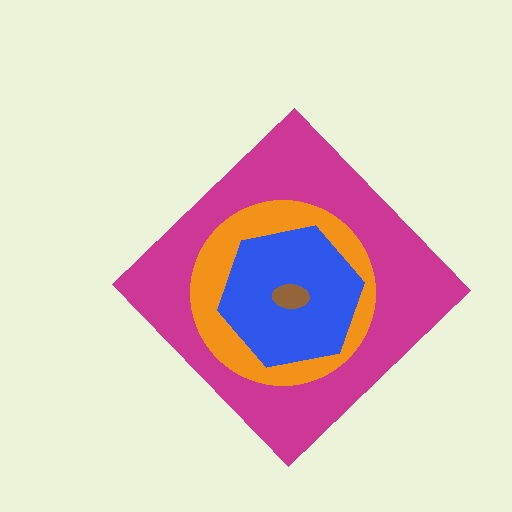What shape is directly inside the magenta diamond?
The orange circle.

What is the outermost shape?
The magenta diamond.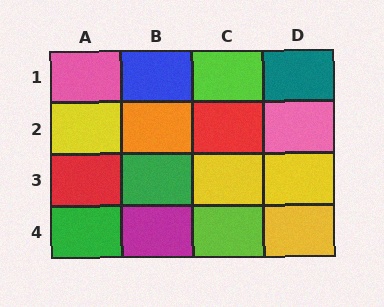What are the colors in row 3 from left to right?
Red, green, yellow, yellow.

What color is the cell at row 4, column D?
Yellow.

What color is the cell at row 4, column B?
Magenta.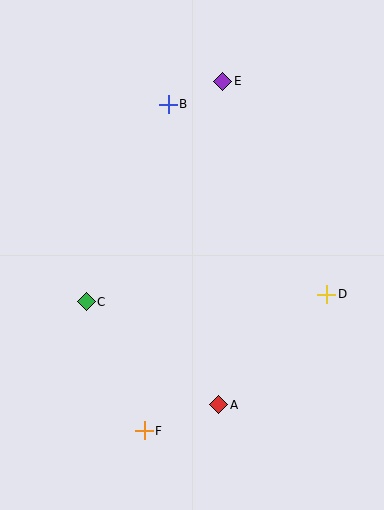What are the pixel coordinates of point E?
Point E is at (223, 81).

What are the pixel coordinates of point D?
Point D is at (327, 294).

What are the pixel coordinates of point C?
Point C is at (86, 302).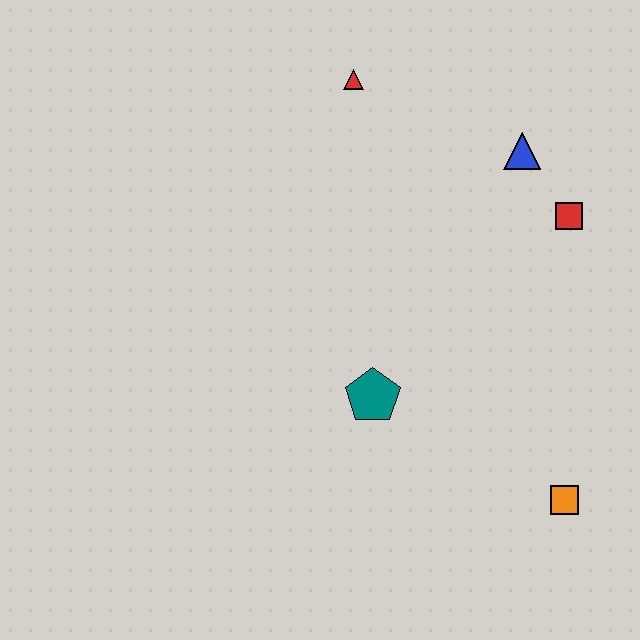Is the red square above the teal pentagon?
Yes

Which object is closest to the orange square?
The teal pentagon is closest to the orange square.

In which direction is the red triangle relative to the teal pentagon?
The red triangle is above the teal pentagon.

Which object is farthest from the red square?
The orange square is farthest from the red square.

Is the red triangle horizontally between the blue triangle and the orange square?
No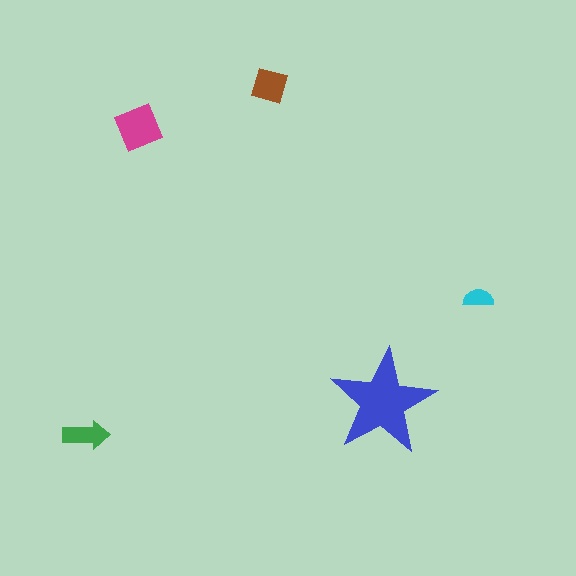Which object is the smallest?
The cyan semicircle.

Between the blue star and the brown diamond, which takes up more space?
The blue star.